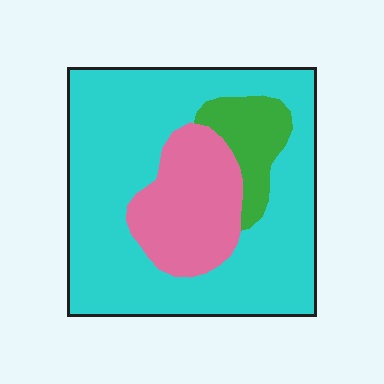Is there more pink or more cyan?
Cyan.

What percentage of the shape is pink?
Pink takes up about one fifth (1/5) of the shape.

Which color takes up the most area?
Cyan, at roughly 70%.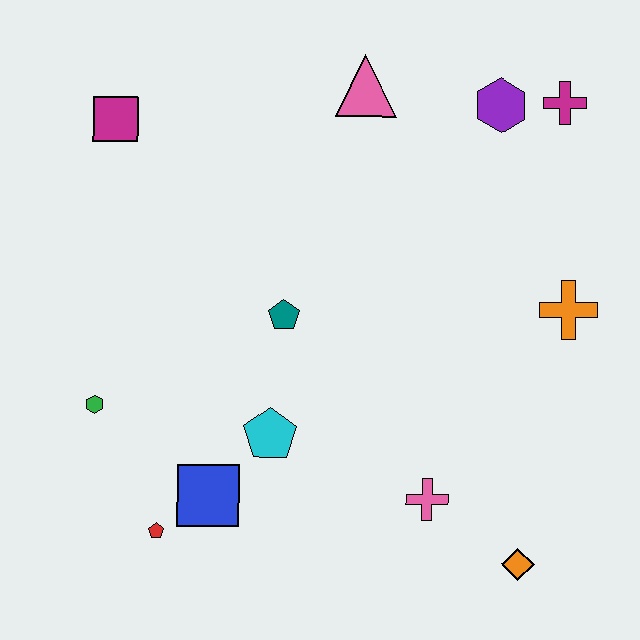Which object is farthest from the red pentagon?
The magenta cross is farthest from the red pentagon.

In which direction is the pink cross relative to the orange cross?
The pink cross is below the orange cross.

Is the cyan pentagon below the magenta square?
Yes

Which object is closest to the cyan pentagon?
The blue square is closest to the cyan pentagon.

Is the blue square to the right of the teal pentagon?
No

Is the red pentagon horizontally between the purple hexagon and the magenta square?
Yes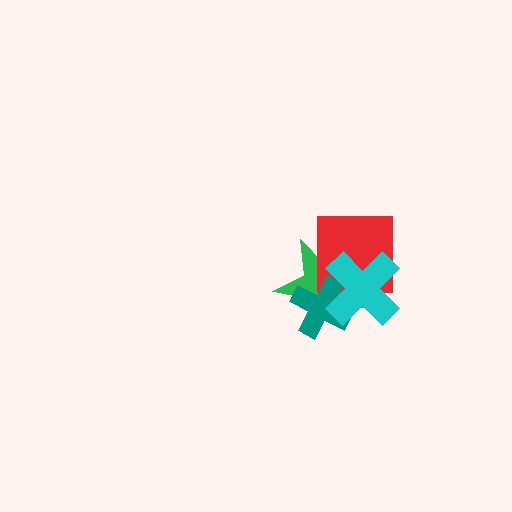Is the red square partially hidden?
Yes, it is partially covered by another shape.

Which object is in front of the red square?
The cyan cross is in front of the red square.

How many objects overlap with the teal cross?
2 objects overlap with the teal cross.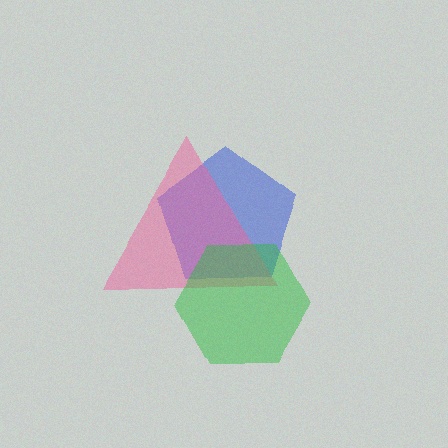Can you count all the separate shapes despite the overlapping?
Yes, there are 3 separate shapes.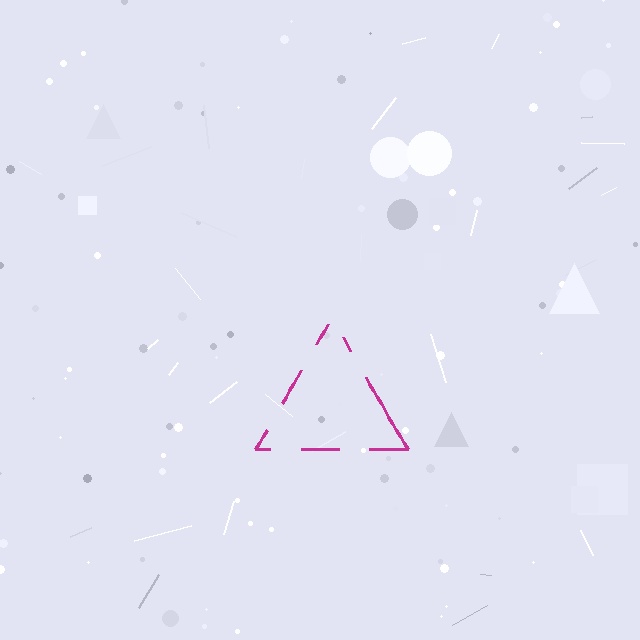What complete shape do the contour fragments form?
The contour fragments form a triangle.